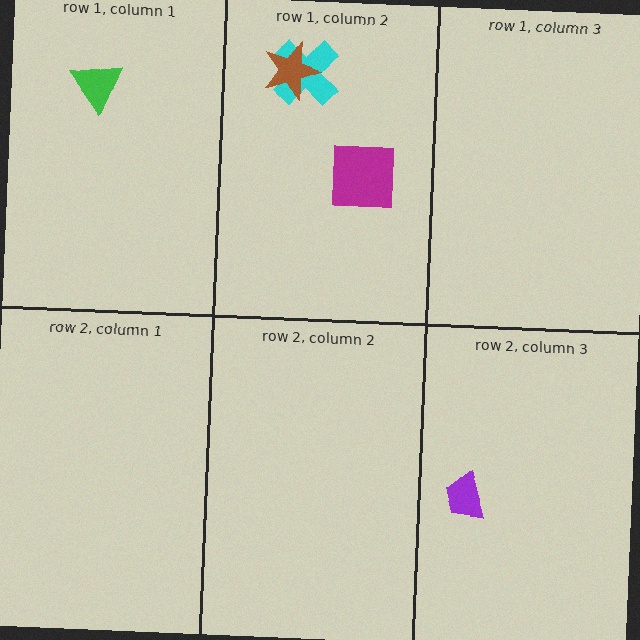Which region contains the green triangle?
The row 1, column 1 region.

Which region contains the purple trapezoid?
The row 2, column 3 region.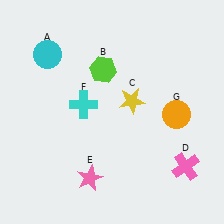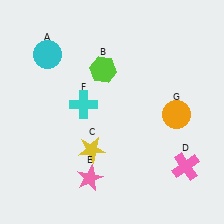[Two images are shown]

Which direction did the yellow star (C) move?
The yellow star (C) moved down.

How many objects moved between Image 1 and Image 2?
1 object moved between the two images.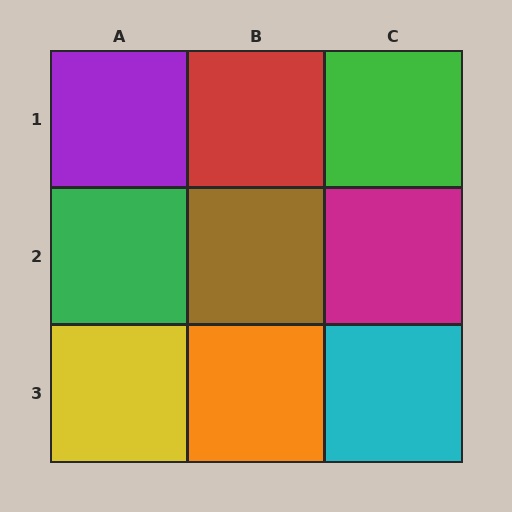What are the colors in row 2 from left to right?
Green, brown, magenta.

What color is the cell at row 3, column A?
Yellow.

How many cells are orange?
1 cell is orange.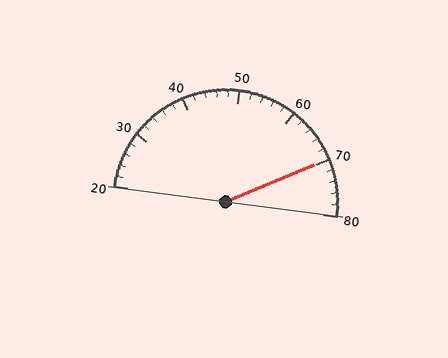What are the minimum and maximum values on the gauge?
The gauge ranges from 20 to 80.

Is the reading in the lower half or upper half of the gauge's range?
The reading is in the upper half of the range (20 to 80).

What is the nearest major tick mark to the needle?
The nearest major tick mark is 70.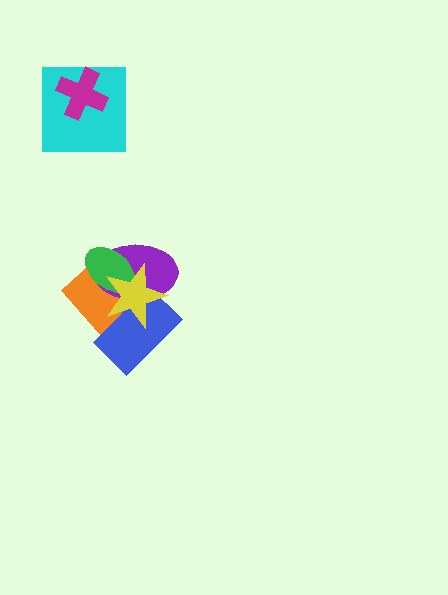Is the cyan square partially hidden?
Yes, it is partially covered by another shape.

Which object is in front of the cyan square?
The magenta cross is in front of the cyan square.